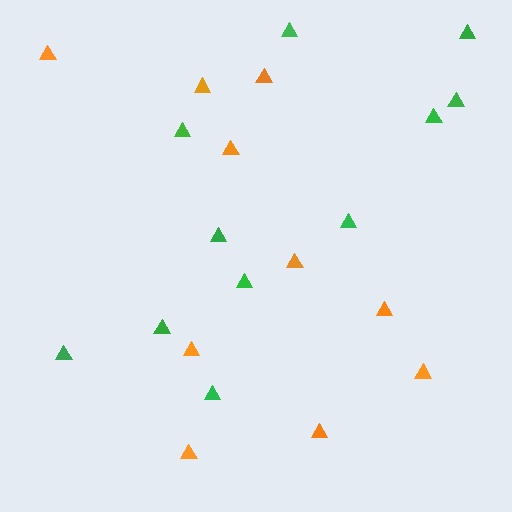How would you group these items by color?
There are 2 groups: one group of green triangles (11) and one group of orange triangles (10).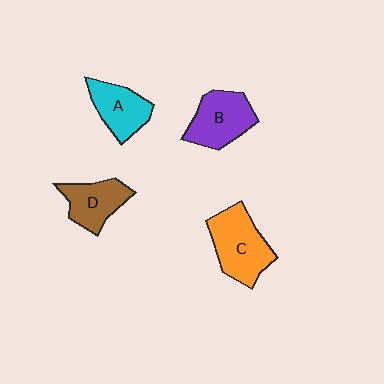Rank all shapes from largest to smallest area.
From largest to smallest: C (orange), B (purple), D (brown), A (cyan).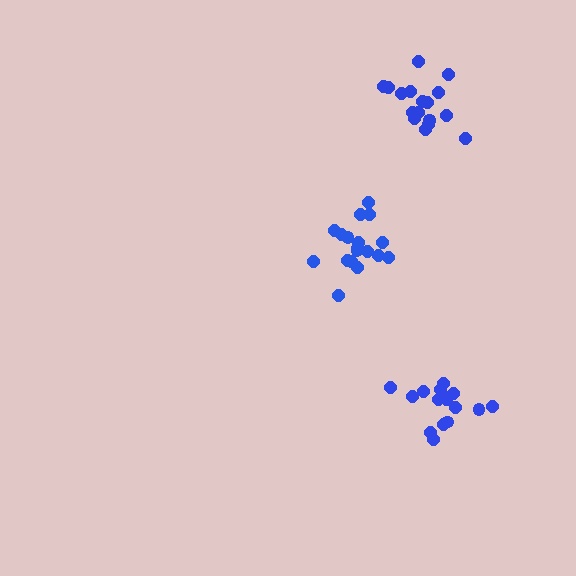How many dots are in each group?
Group 1: 18 dots, Group 2: 17 dots, Group 3: 18 dots (53 total).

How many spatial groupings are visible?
There are 3 spatial groupings.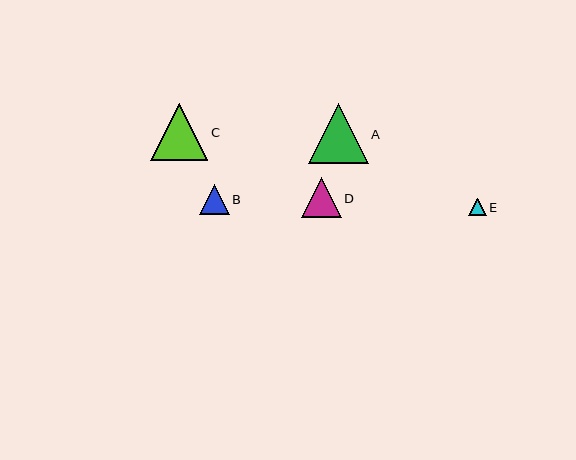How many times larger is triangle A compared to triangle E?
Triangle A is approximately 3.4 times the size of triangle E.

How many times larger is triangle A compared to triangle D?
Triangle A is approximately 1.5 times the size of triangle D.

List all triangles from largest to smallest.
From largest to smallest: A, C, D, B, E.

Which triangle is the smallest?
Triangle E is the smallest with a size of approximately 17 pixels.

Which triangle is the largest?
Triangle A is the largest with a size of approximately 60 pixels.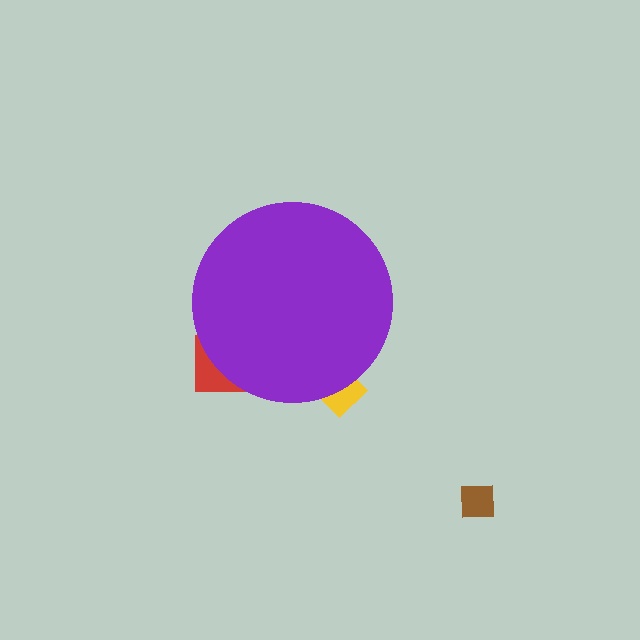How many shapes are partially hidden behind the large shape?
2 shapes are partially hidden.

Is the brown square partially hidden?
No, the brown square is fully visible.